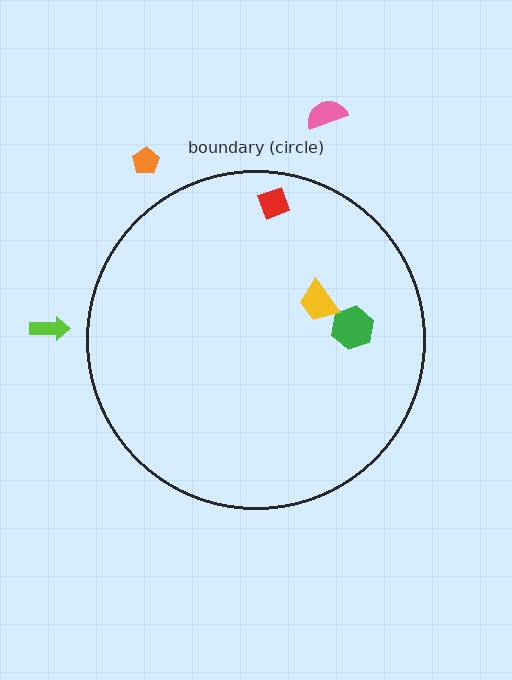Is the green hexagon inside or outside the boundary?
Inside.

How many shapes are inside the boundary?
3 inside, 3 outside.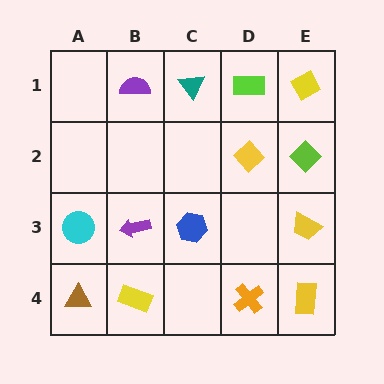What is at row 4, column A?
A brown triangle.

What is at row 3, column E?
A yellow trapezoid.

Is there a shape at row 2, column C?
No, that cell is empty.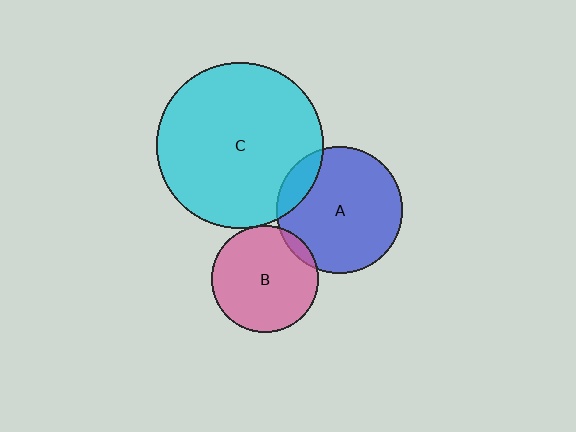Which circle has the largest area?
Circle C (cyan).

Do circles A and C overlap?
Yes.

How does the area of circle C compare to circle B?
Approximately 2.4 times.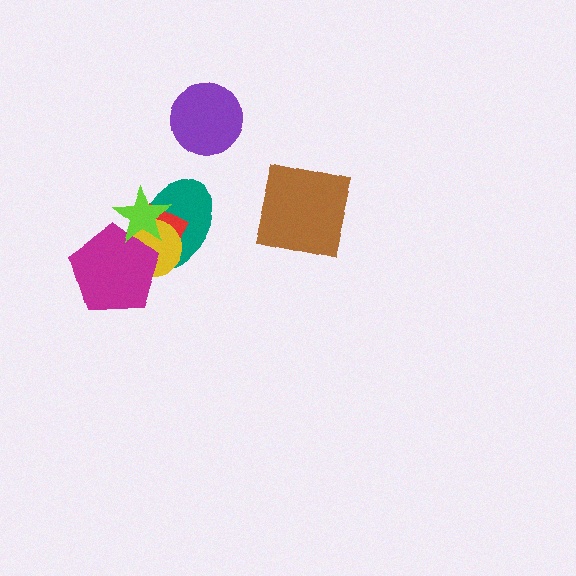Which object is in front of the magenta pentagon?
The lime star is in front of the magenta pentagon.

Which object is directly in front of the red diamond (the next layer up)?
The yellow circle is directly in front of the red diamond.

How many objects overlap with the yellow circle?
4 objects overlap with the yellow circle.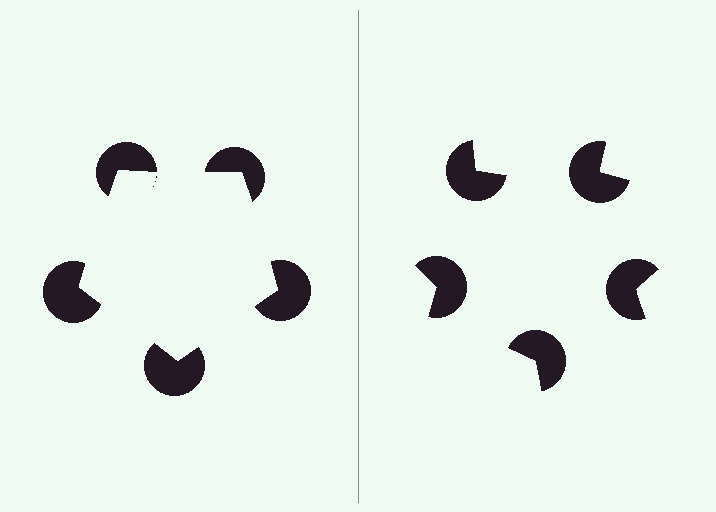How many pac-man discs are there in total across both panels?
10 — 5 on each side.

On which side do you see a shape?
An illusory pentagon appears on the left side. On the right side the wedge cuts are rotated, so no coherent shape forms.